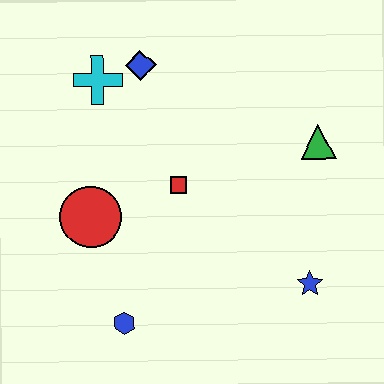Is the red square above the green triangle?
No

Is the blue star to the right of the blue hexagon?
Yes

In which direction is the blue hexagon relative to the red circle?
The blue hexagon is below the red circle.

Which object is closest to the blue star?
The green triangle is closest to the blue star.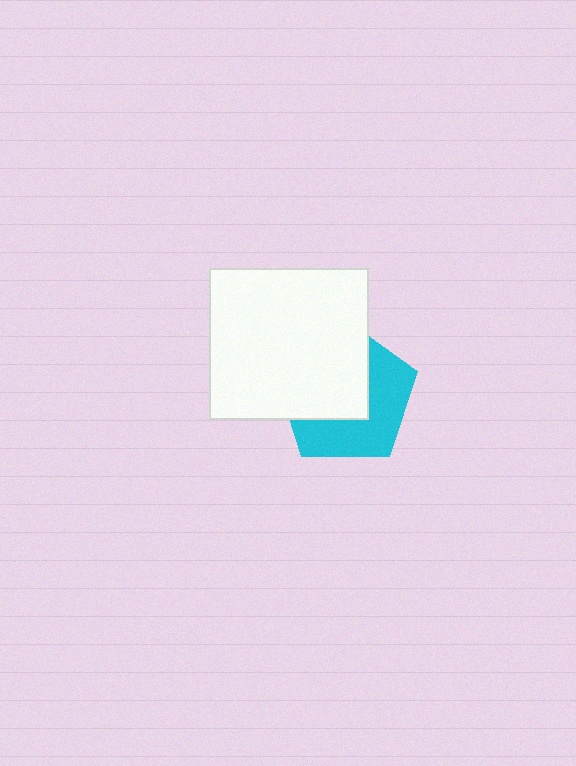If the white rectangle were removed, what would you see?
You would see the complete cyan pentagon.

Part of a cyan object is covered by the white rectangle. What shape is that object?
It is a pentagon.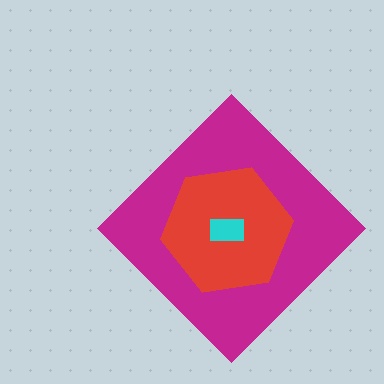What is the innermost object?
The cyan rectangle.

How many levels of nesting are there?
3.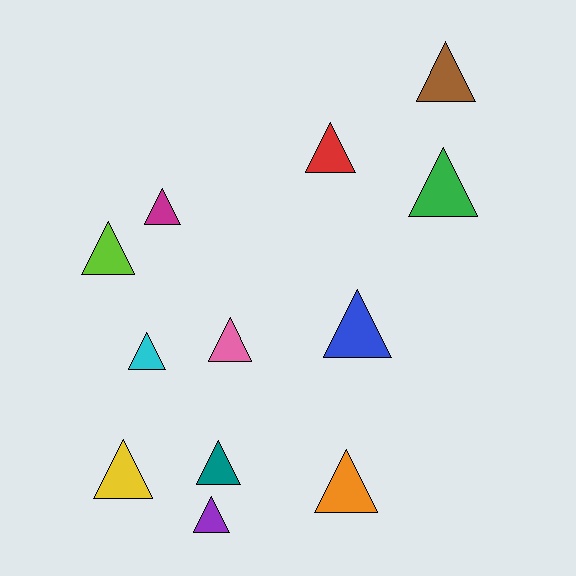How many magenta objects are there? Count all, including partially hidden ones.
There is 1 magenta object.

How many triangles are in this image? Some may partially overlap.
There are 12 triangles.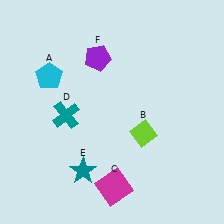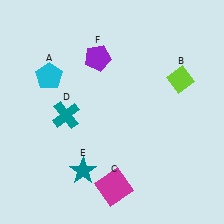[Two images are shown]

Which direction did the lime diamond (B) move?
The lime diamond (B) moved up.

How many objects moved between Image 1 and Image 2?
1 object moved between the two images.